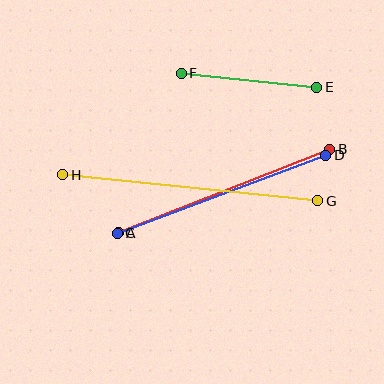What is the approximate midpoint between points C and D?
The midpoint is at approximately (222, 194) pixels.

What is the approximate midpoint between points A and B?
The midpoint is at approximately (224, 191) pixels.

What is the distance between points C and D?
The distance is approximately 222 pixels.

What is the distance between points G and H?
The distance is approximately 256 pixels.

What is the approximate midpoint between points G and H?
The midpoint is at approximately (190, 188) pixels.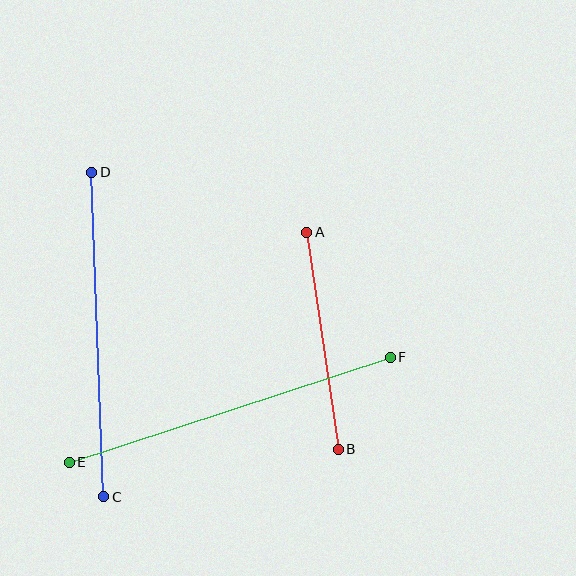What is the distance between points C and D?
The distance is approximately 324 pixels.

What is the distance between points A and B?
The distance is approximately 219 pixels.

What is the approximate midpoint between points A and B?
The midpoint is at approximately (323, 341) pixels.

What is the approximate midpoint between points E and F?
The midpoint is at approximately (230, 410) pixels.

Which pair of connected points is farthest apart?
Points E and F are farthest apart.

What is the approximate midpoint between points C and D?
The midpoint is at approximately (98, 334) pixels.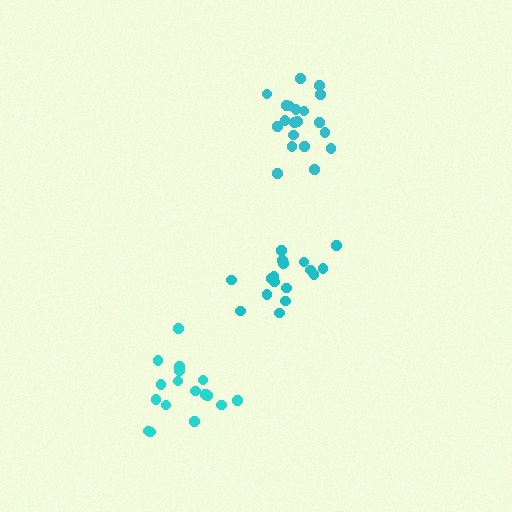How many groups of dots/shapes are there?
There are 3 groups.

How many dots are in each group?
Group 1: 17 dots, Group 2: 17 dots, Group 3: 20 dots (54 total).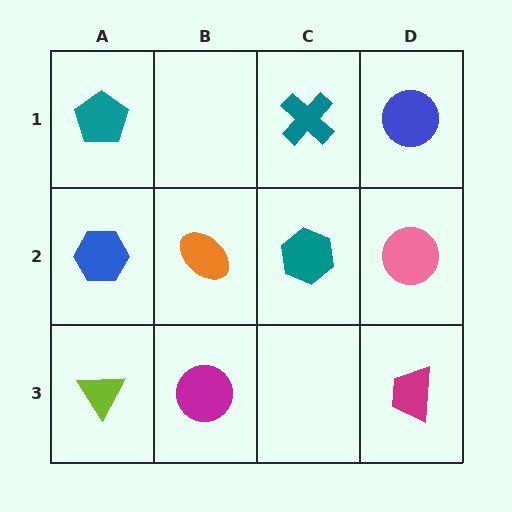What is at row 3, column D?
A magenta trapezoid.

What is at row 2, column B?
An orange ellipse.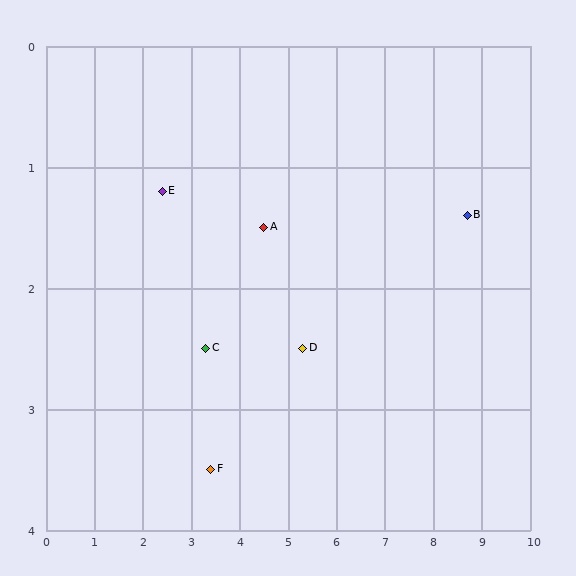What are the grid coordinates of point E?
Point E is at approximately (2.4, 1.2).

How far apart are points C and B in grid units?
Points C and B are about 5.5 grid units apart.